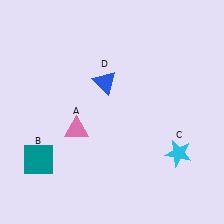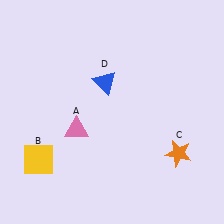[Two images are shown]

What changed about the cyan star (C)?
In Image 1, C is cyan. In Image 2, it changed to orange.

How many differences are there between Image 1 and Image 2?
There are 2 differences between the two images.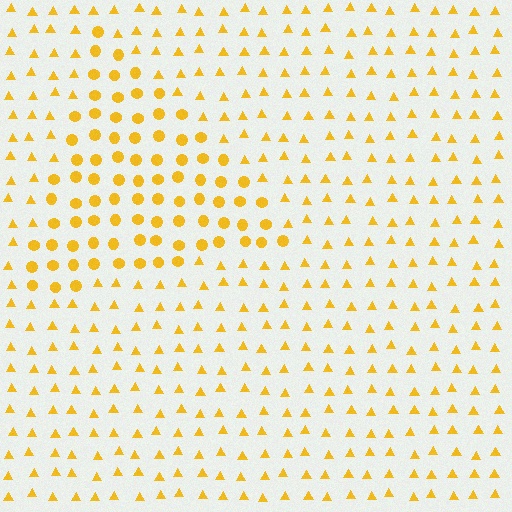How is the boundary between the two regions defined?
The boundary is defined by a change in element shape: circles inside vs. triangles outside. All elements share the same color and spacing.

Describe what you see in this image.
The image is filled with small yellow elements arranged in a uniform grid. A triangle-shaped region contains circles, while the surrounding area contains triangles. The boundary is defined purely by the change in element shape.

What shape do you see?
I see a triangle.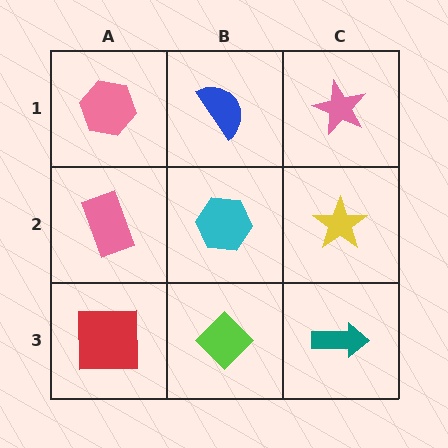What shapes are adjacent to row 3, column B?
A cyan hexagon (row 2, column B), a red square (row 3, column A), a teal arrow (row 3, column C).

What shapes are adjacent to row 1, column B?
A cyan hexagon (row 2, column B), a pink hexagon (row 1, column A), a pink star (row 1, column C).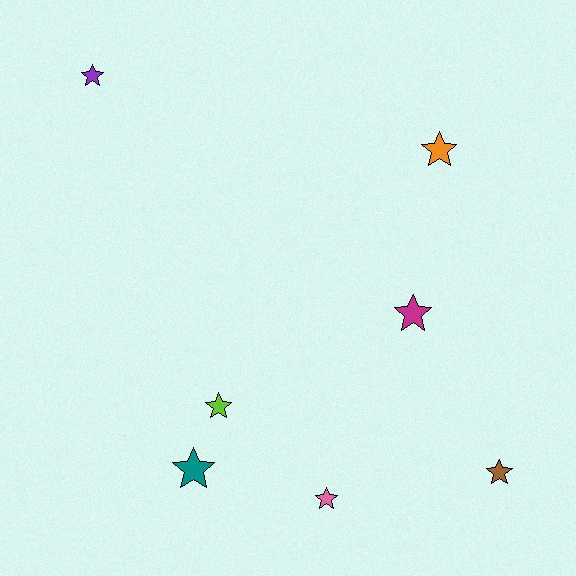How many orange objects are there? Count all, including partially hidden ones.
There is 1 orange object.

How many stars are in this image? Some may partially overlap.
There are 7 stars.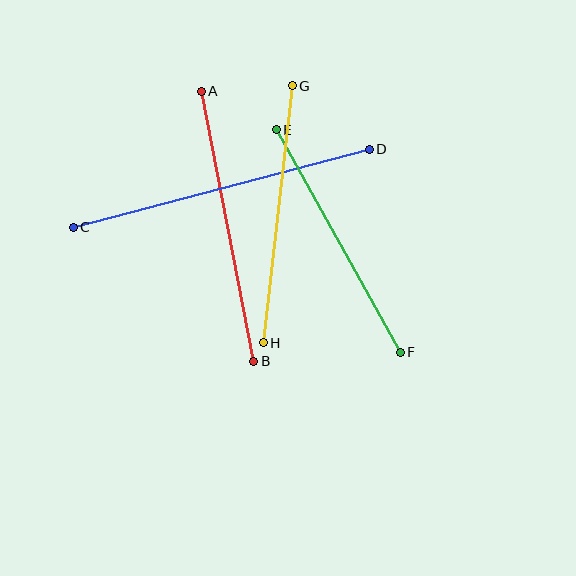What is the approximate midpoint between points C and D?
The midpoint is at approximately (221, 188) pixels.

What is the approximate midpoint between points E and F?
The midpoint is at approximately (338, 241) pixels.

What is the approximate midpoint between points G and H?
The midpoint is at approximately (278, 214) pixels.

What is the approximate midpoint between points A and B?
The midpoint is at approximately (227, 226) pixels.